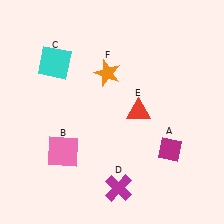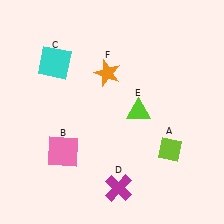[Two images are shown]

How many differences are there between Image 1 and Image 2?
There are 2 differences between the two images.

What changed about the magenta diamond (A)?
In Image 1, A is magenta. In Image 2, it changed to lime.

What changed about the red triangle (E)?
In Image 1, E is red. In Image 2, it changed to lime.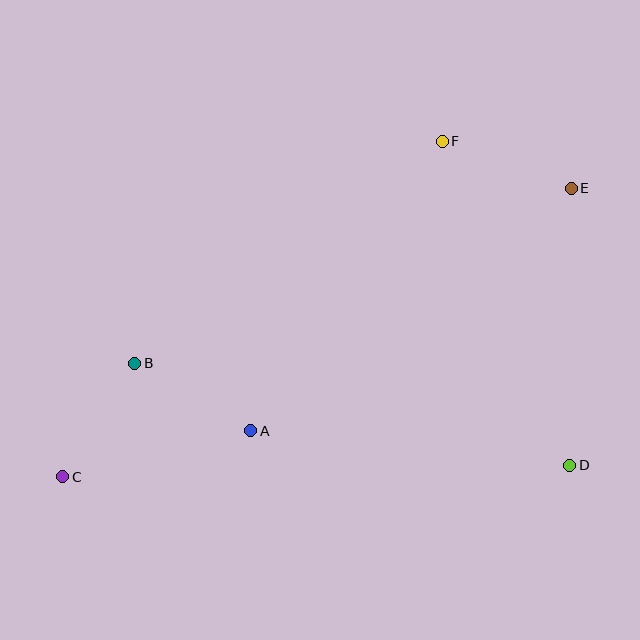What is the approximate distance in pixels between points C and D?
The distance between C and D is approximately 507 pixels.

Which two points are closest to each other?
Points B and C are closest to each other.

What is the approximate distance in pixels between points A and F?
The distance between A and F is approximately 347 pixels.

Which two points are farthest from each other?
Points C and E are farthest from each other.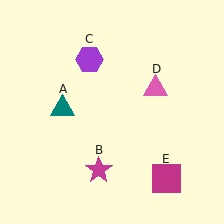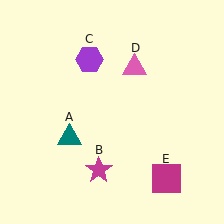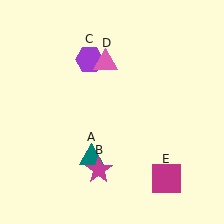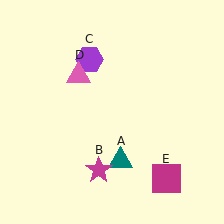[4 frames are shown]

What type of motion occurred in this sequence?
The teal triangle (object A), pink triangle (object D) rotated counterclockwise around the center of the scene.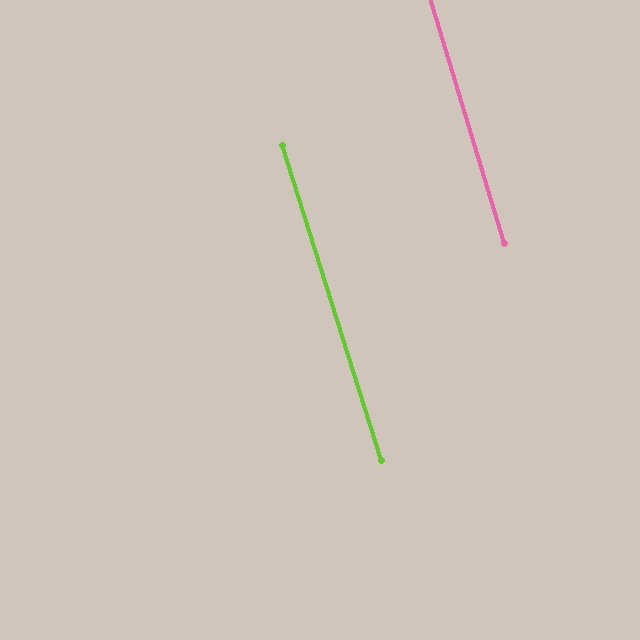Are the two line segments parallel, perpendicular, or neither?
Parallel — their directions differ by only 0.6°.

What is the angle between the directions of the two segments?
Approximately 1 degree.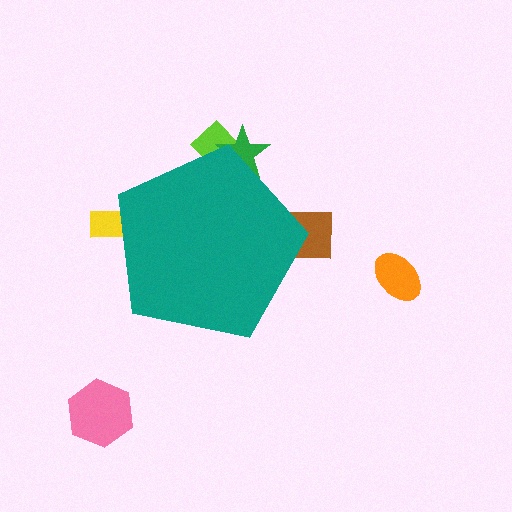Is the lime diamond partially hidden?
Yes, the lime diamond is partially hidden behind the teal pentagon.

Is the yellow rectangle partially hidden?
Yes, the yellow rectangle is partially hidden behind the teal pentagon.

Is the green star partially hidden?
Yes, the green star is partially hidden behind the teal pentagon.